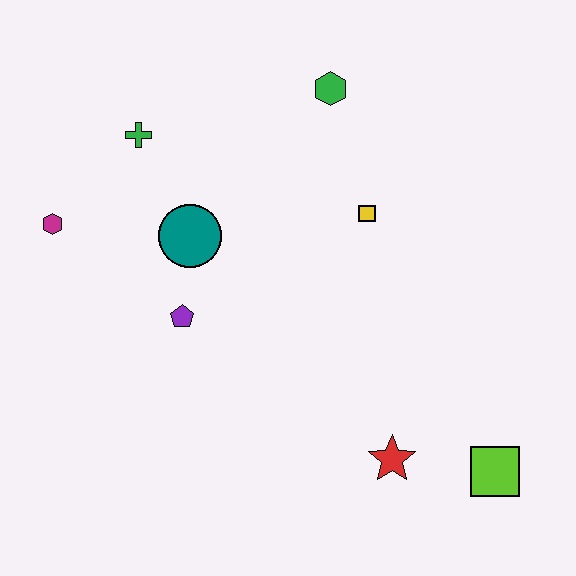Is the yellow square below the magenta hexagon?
No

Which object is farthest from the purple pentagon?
The lime square is farthest from the purple pentagon.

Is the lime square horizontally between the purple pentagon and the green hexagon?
No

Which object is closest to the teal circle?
The purple pentagon is closest to the teal circle.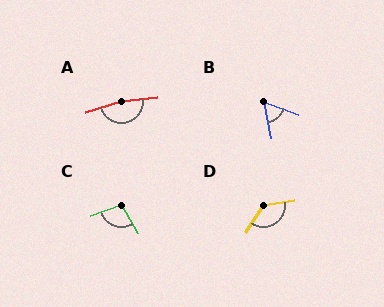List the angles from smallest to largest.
B (59°), C (99°), D (131°), A (170°).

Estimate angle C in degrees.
Approximately 99 degrees.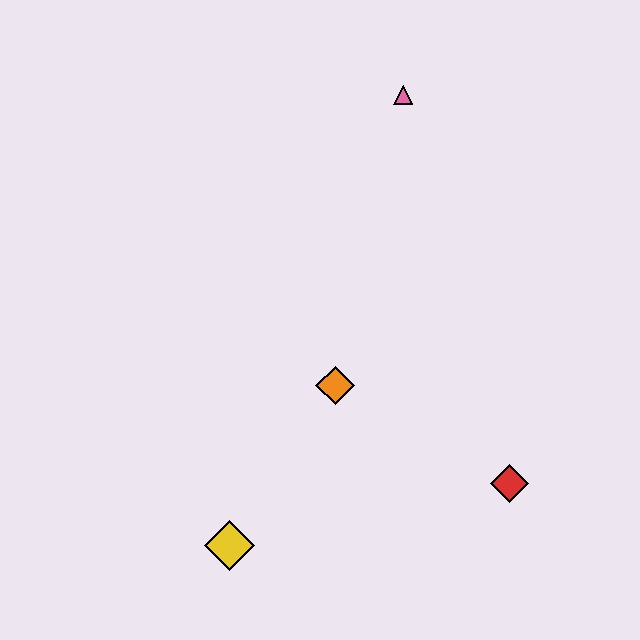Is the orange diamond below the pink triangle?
Yes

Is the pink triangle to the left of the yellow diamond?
No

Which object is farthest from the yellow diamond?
The pink triangle is farthest from the yellow diamond.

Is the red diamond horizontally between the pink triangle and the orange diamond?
No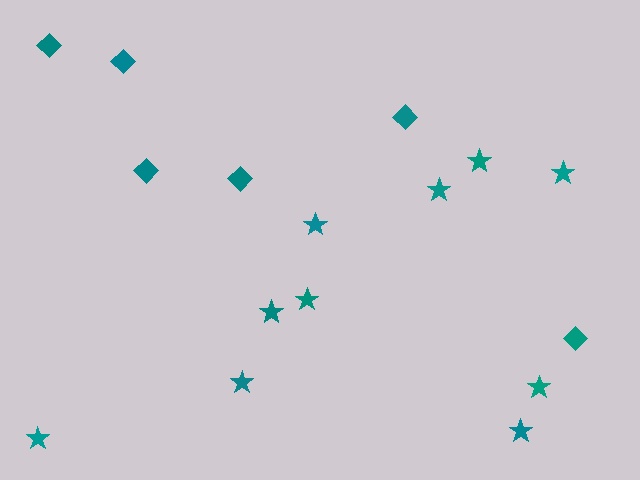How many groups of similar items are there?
There are 2 groups: one group of stars (10) and one group of diamonds (6).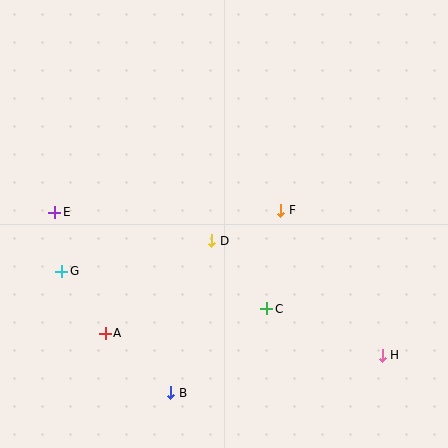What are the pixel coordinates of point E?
Point E is at (55, 212).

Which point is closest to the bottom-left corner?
Point A is closest to the bottom-left corner.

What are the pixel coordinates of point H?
Point H is at (382, 355).